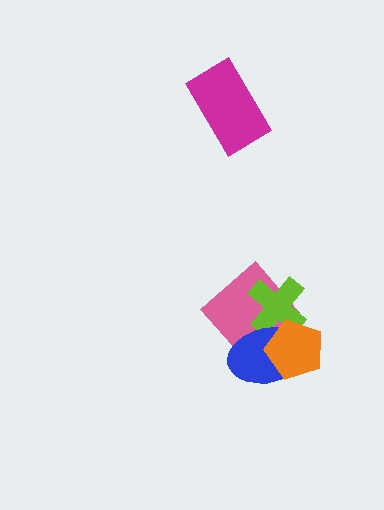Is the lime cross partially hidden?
Yes, it is partially covered by another shape.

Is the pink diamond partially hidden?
Yes, it is partially covered by another shape.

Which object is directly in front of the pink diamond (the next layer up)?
The lime cross is directly in front of the pink diamond.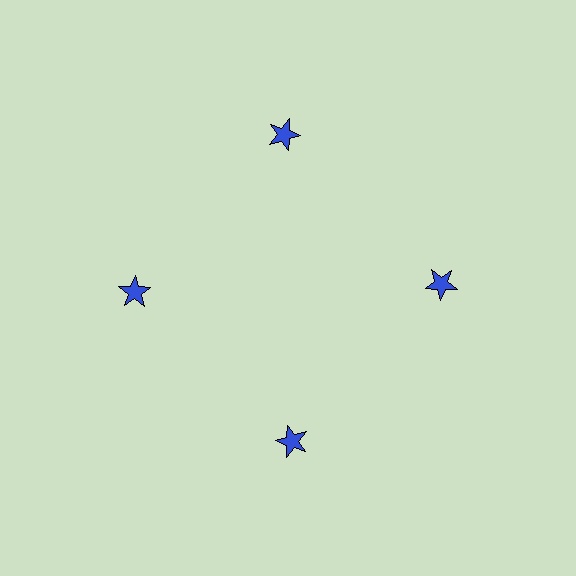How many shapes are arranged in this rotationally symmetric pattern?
There are 4 shapes, arranged in 4 groups of 1.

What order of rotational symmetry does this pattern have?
This pattern has 4-fold rotational symmetry.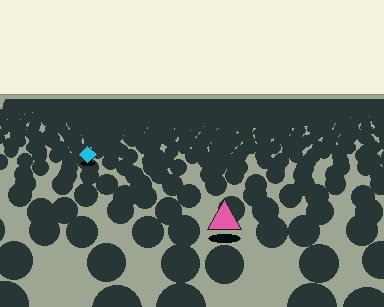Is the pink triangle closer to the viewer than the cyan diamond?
Yes. The pink triangle is closer — you can tell from the texture gradient: the ground texture is coarser near it.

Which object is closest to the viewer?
The pink triangle is closest. The texture marks near it are larger and more spread out.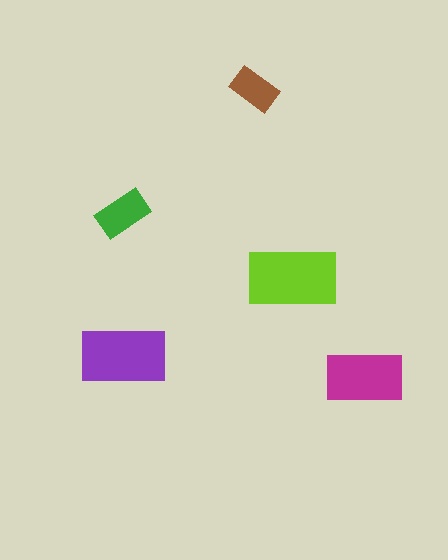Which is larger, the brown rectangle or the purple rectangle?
The purple one.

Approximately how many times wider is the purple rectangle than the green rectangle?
About 1.5 times wider.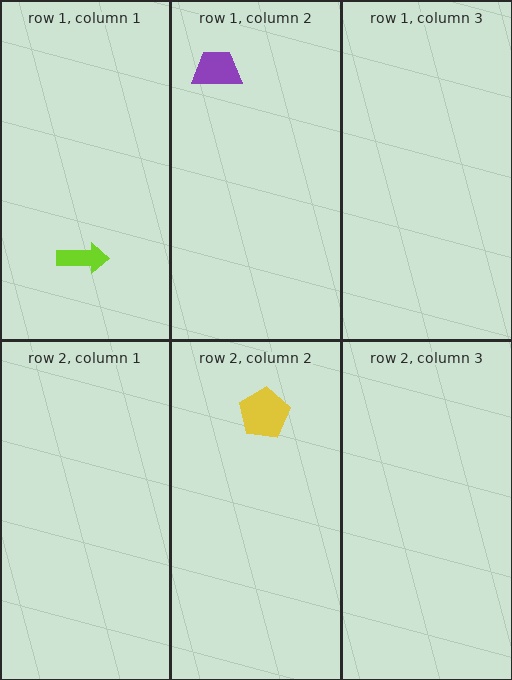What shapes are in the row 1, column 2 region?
The purple trapezoid.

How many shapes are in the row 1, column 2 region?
1.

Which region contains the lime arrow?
The row 1, column 1 region.